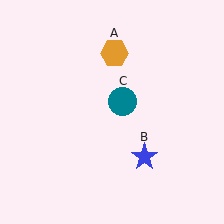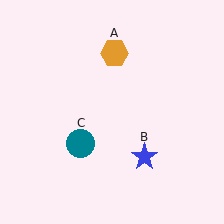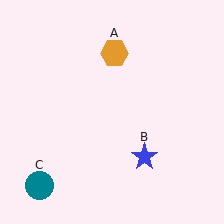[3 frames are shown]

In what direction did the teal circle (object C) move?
The teal circle (object C) moved down and to the left.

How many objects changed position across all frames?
1 object changed position: teal circle (object C).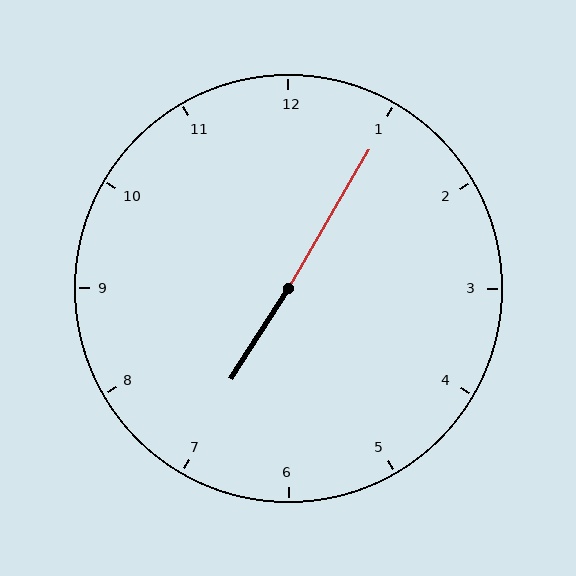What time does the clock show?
7:05.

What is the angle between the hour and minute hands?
Approximately 178 degrees.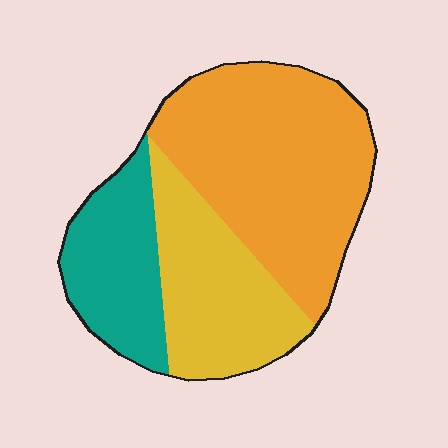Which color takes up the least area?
Teal, at roughly 20%.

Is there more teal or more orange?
Orange.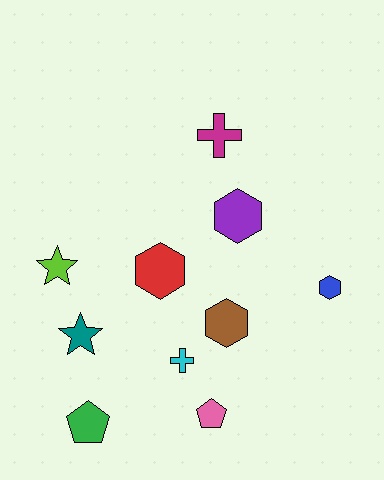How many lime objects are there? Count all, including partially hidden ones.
There is 1 lime object.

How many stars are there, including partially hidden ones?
There are 2 stars.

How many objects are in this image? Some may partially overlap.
There are 10 objects.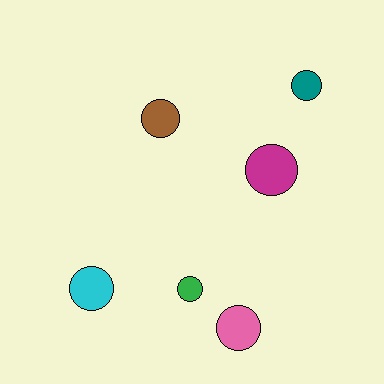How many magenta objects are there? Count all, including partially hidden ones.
There is 1 magenta object.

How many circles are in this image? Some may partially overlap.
There are 6 circles.